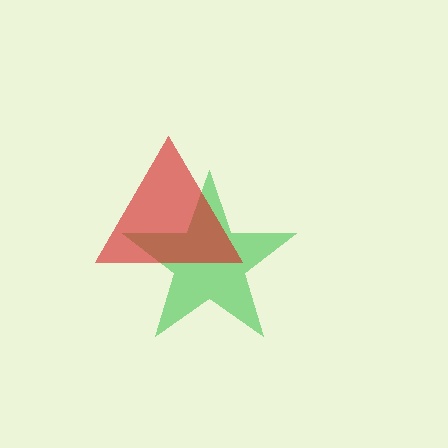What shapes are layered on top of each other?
The layered shapes are: a green star, a red triangle.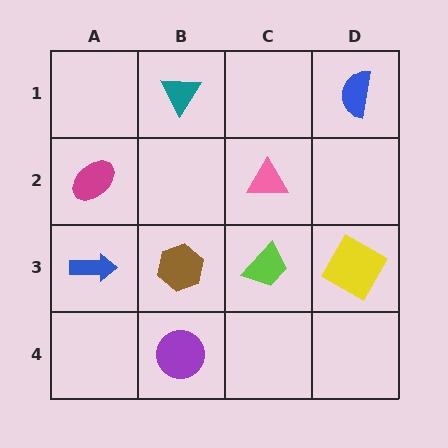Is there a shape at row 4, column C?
No, that cell is empty.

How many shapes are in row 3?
4 shapes.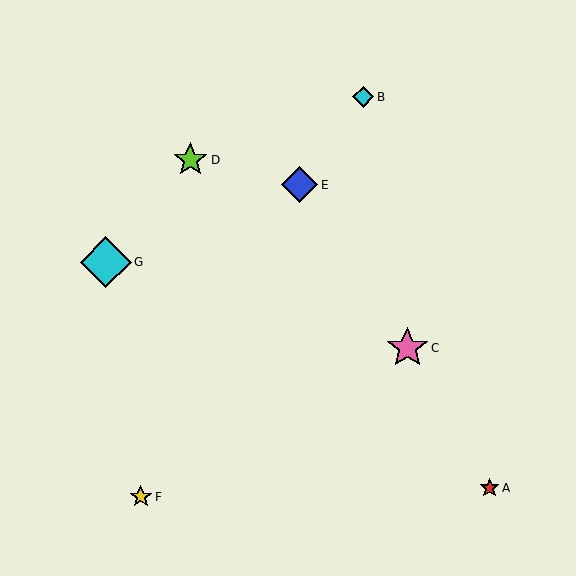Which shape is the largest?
The cyan diamond (labeled G) is the largest.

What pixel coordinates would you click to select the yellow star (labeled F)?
Click at (141, 497) to select the yellow star F.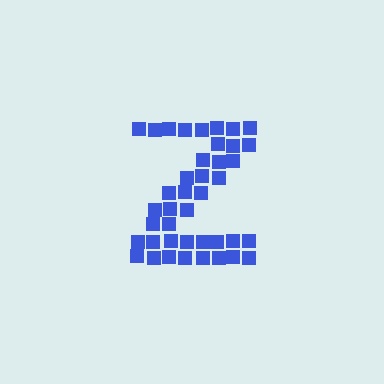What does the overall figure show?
The overall figure shows the letter Z.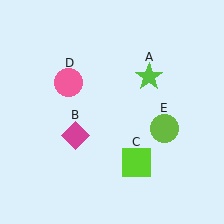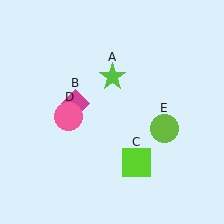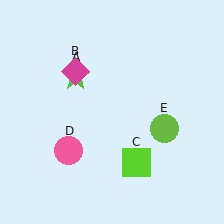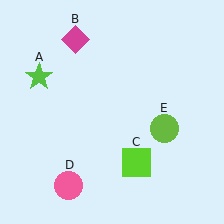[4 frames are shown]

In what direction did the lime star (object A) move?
The lime star (object A) moved left.